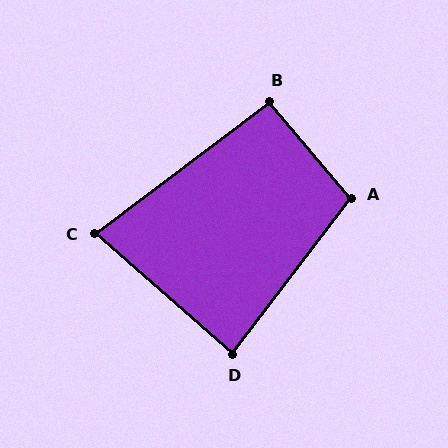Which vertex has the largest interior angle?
A, at approximately 102 degrees.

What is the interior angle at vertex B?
Approximately 93 degrees (approximately right).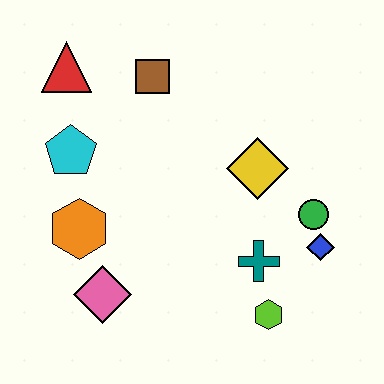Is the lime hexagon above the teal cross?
No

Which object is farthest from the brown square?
The lime hexagon is farthest from the brown square.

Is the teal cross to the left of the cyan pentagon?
No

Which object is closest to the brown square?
The red triangle is closest to the brown square.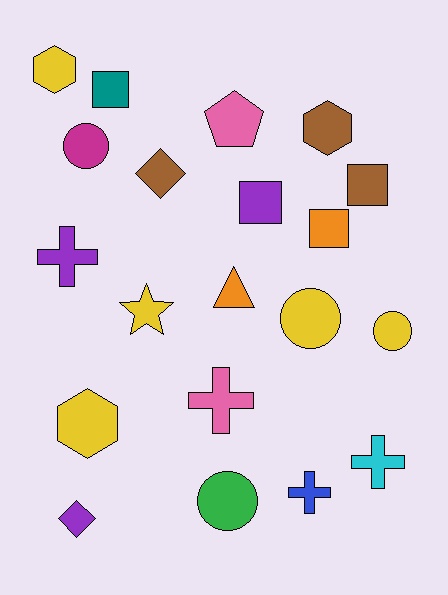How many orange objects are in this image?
There are 2 orange objects.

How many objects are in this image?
There are 20 objects.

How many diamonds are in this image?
There are 2 diamonds.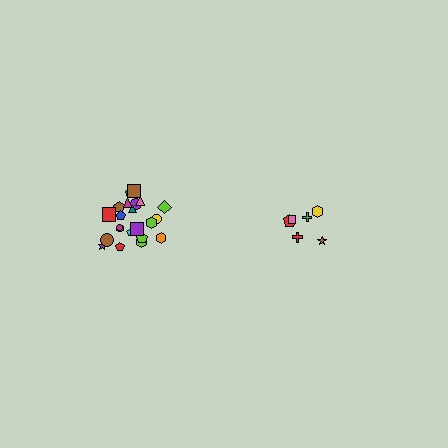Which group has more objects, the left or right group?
The left group.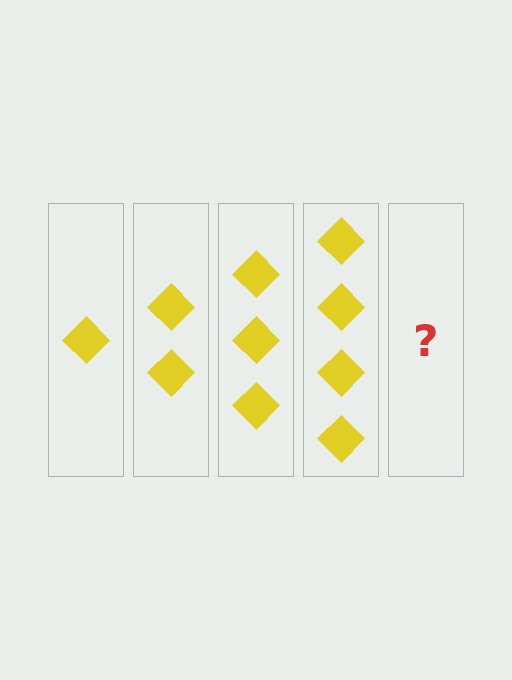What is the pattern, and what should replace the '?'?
The pattern is that each step adds one more diamond. The '?' should be 5 diamonds.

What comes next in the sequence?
The next element should be 5 diamonds.